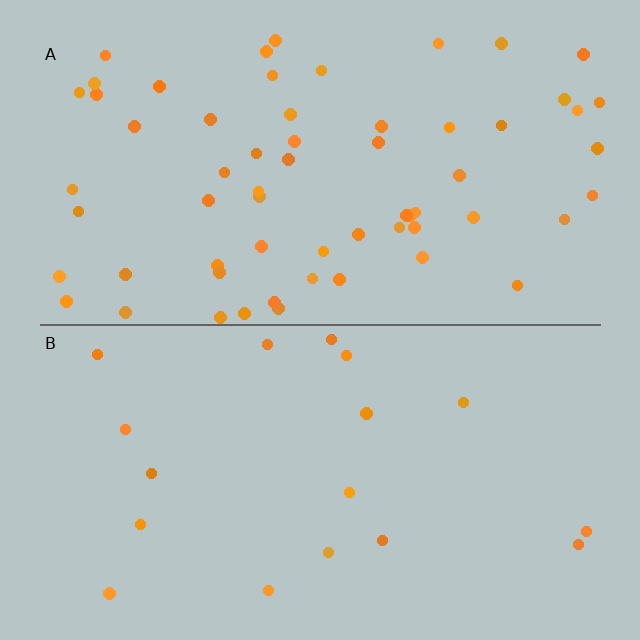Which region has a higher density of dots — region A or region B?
A (the top).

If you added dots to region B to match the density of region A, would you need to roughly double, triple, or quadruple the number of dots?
Approximately quadruple.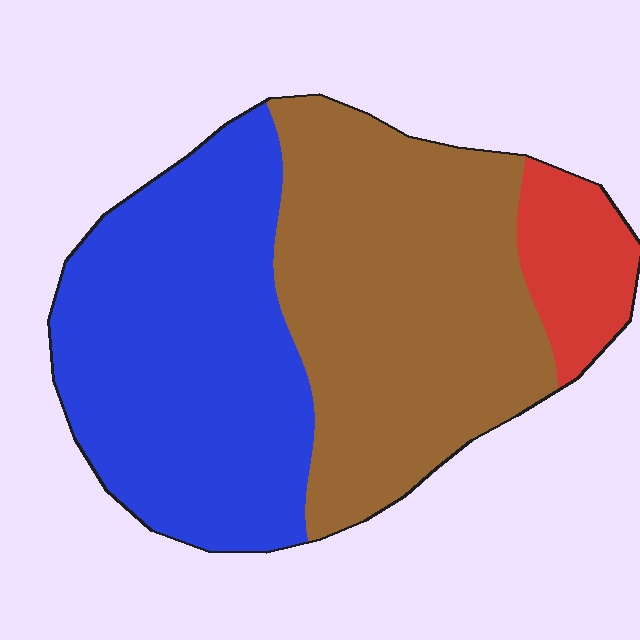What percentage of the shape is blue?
Blue takes up between a quarter and a half of the shape.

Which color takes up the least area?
Red, at roughly 10%.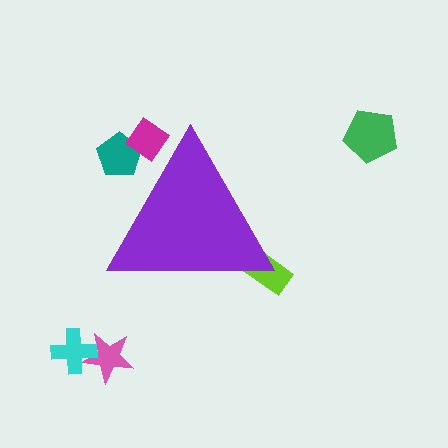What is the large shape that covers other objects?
A purple triangle.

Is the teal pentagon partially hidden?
Yes, the teal pentagon is partially hidden behind the purple triangle.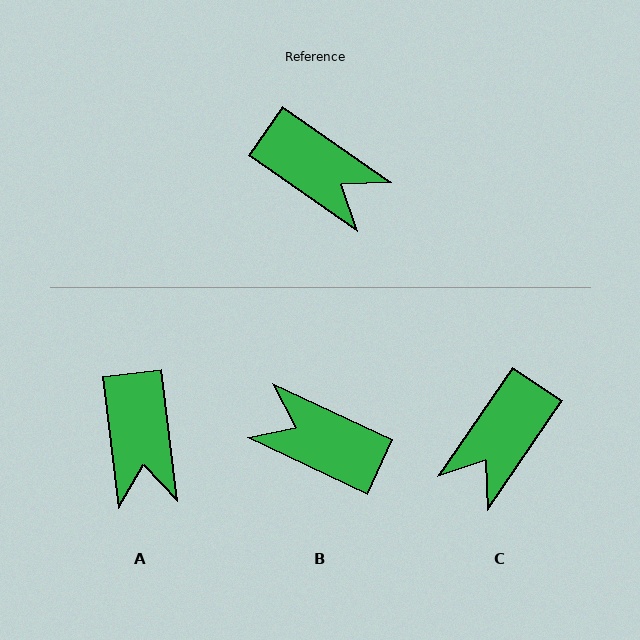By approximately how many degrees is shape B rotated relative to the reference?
Approximately 170 degrees clockwise.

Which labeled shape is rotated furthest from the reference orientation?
B, about 170 degrees away.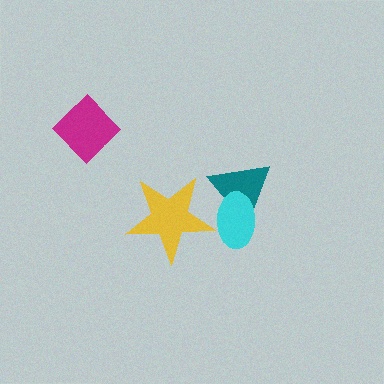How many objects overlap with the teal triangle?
1 object overlaps with the teal triangle.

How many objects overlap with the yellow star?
1 object overlaps with the yellow star.